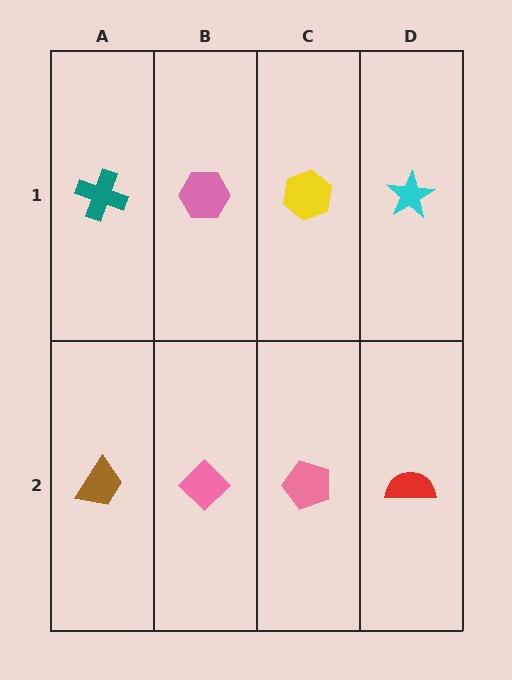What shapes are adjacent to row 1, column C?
A pink pentagon (row 2, column C), a pink hexagon (row 1, column B), a cyan star (row 1, column D).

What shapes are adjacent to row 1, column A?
A brown trapezoid (row 2, column A), a pink hexagon (row 1, column B).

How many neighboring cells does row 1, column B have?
3.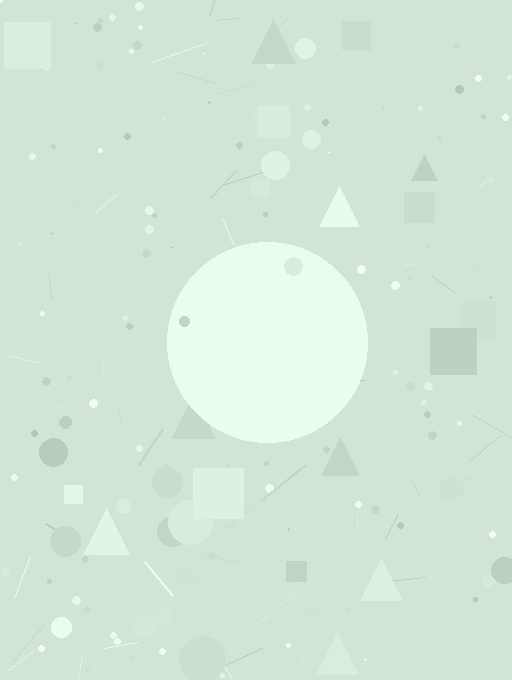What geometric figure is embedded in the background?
A circle is embedded in the background.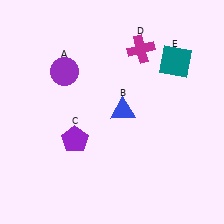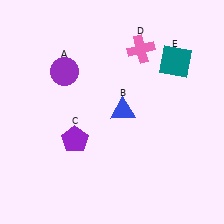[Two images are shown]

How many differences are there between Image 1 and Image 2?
There is 1 difference between the two images.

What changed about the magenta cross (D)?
In Image 1, D is magenta. In Image 2, it changed to pink.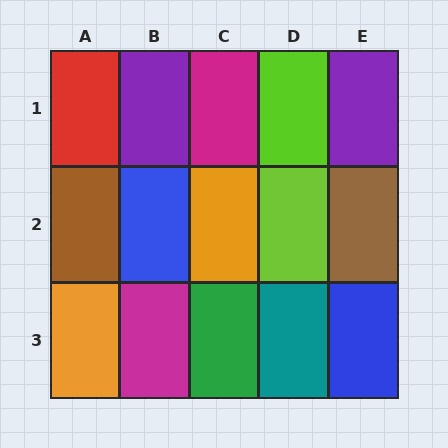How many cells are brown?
2 cells are brown.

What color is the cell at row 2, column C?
Orange.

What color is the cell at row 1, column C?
Magenta.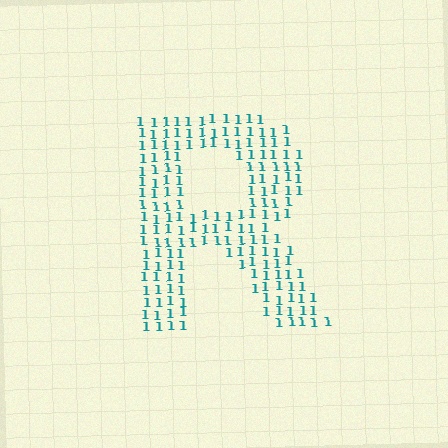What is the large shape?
The large shape is the letter R.